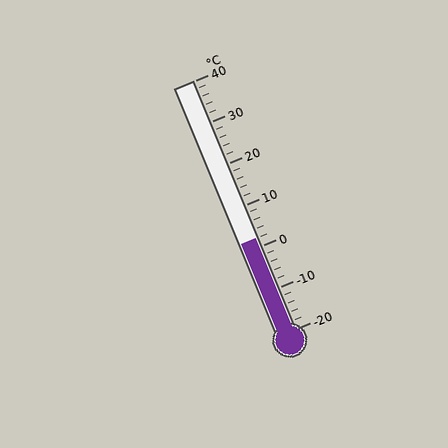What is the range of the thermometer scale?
The thermometer scale ranges from -20°C to 40°C.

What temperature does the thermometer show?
The thermometer shows approximately 2°C.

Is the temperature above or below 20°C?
The temperature is below 20°C.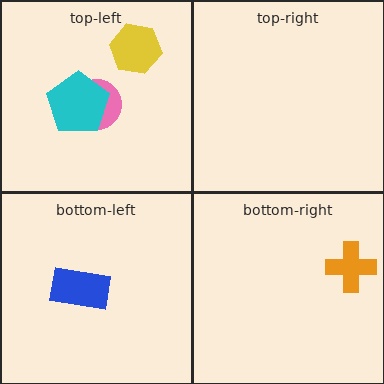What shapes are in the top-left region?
The pink circle, the cyan pentagon, the yellow hexagon.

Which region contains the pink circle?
The top-left region.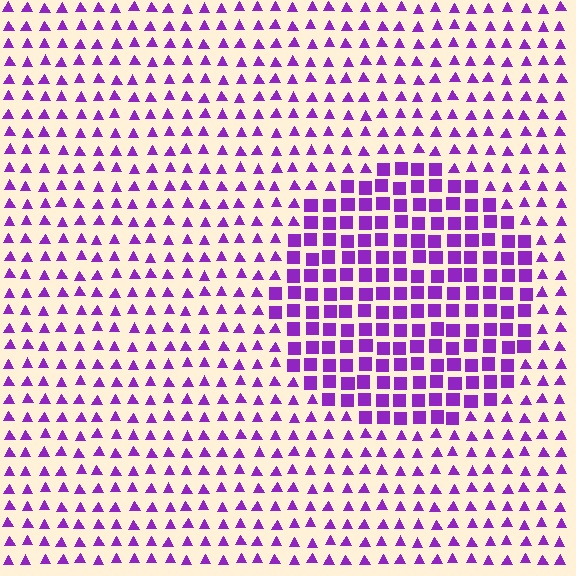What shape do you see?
I see a circle.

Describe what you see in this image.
The image is filled with small purple elements arranged in a uniform grid. A circle-shaped region contains squares, while the surrounding area contains triangles. The boundary is defined purely by the change in element shape.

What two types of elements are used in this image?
The image uses squares inside the circle region and triangles outside it.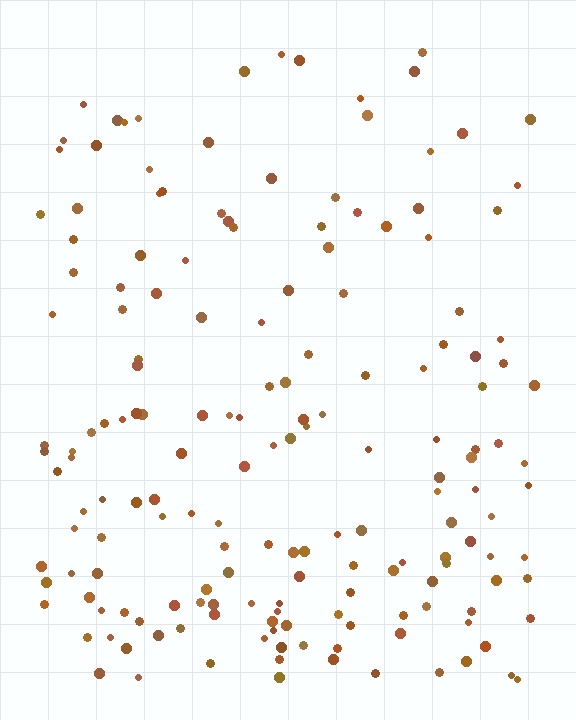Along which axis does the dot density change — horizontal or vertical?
Vertical.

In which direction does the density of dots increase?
From top to bottom, with the bottom side densest.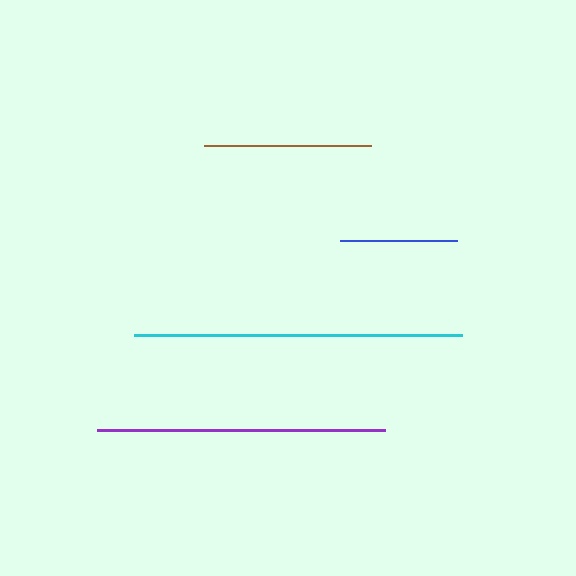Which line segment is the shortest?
The blue line is the shortest at approximately 117 pixels.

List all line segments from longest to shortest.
From longest to shortest: cyan, purple, brown, blue.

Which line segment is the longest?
The cyan line is the longest at approximately 328 pixels.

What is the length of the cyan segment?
The cyan segment is approximately 328 pixels long.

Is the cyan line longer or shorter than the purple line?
The cyan line is longer than the purple line.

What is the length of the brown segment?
The brown segment is approximately 167 pixels long.